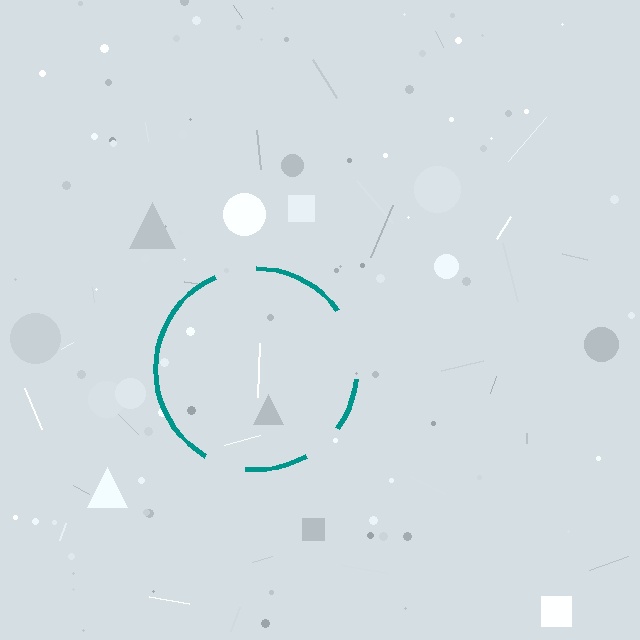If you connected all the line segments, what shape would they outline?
They would outline a circle.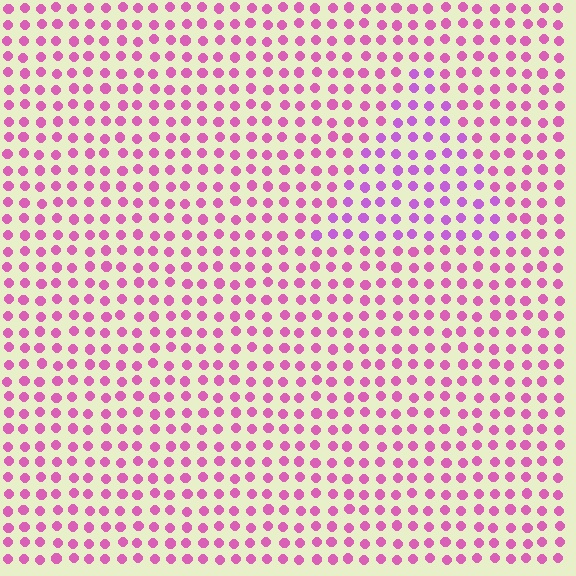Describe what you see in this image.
The image is filled with small pink elements in a uniform arrangement. A triangle-shaped region is visible where the elements are tinted to a slightly different hue, forming a subtle color boundary.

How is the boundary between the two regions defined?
The boundary is defined purely by a slight shift in hue (about 28 degrees). Spacing, size, and orientation are identical on both sides.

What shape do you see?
I see a triangle.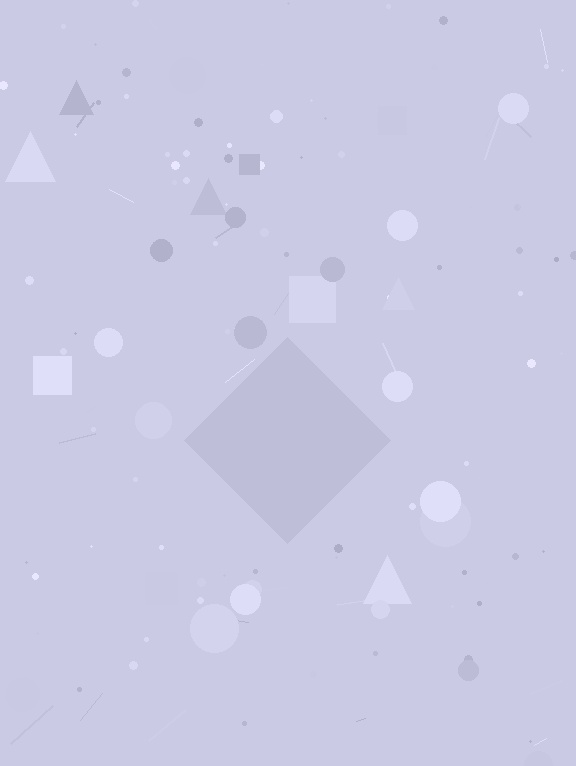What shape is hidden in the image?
A diamond is hidden in the image.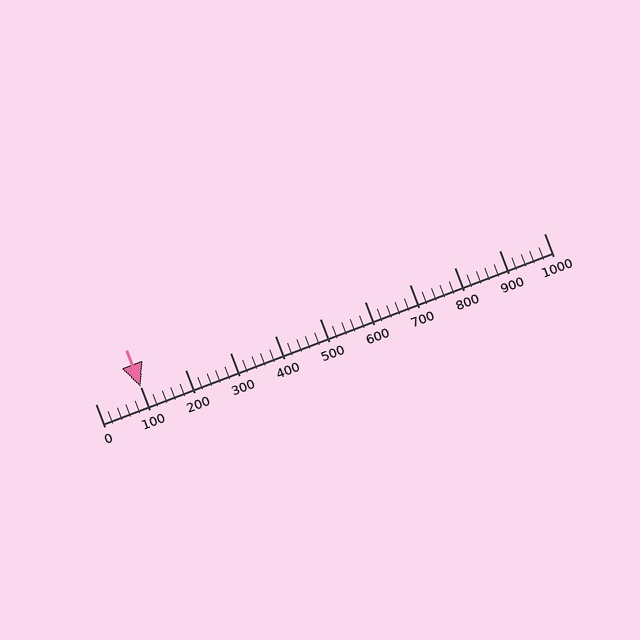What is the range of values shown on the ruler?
The ruler shows values from 0 to 1000.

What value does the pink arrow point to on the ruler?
The pink arrow points to approximately 100.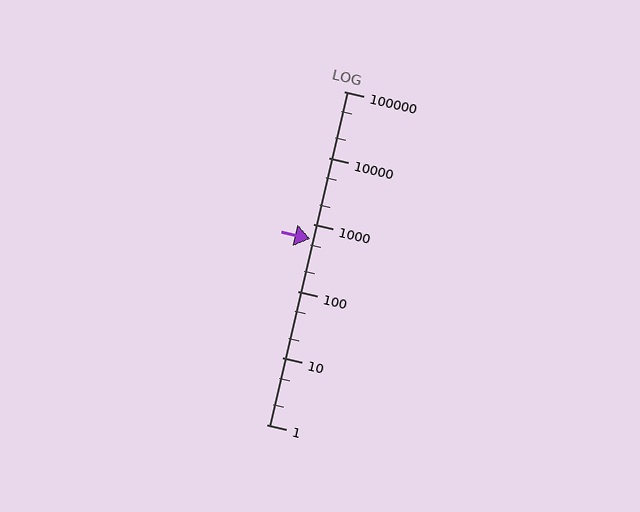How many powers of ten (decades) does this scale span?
The scale spans 5 decades, from 1 to 100000.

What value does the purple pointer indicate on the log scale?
The pointer indicates approximately 620.